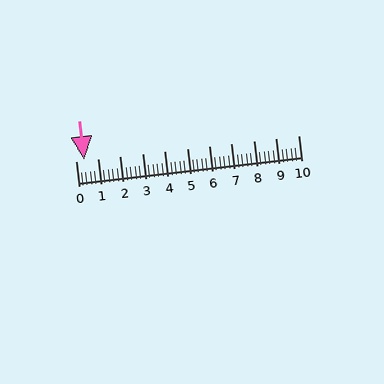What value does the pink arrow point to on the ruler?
The pink arrow points to approximately 0.4.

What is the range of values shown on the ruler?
The ruler shows values from 0 to 10.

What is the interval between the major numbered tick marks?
The major tick marks are spaced 1 units apart.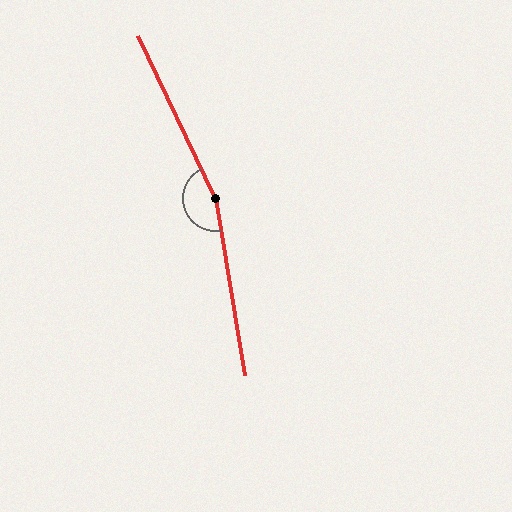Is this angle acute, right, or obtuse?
It is obtuse.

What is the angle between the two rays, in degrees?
Approximately 164 degrees.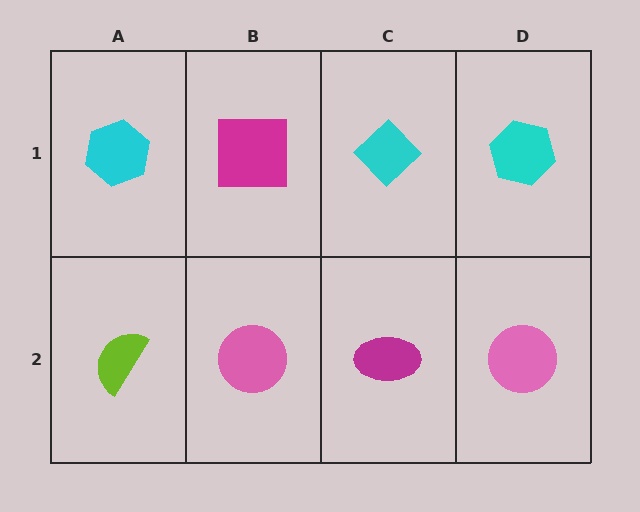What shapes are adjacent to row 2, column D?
A cyan hexagon (row 1, column D), a magenta ellipse (row 2, column C).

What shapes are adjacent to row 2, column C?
A cyan diamond (row 1, column C), a pink circle (row 2, column B), a pink circle (row 2, column D).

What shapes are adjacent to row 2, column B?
A magenta square (row 1, column B), a lime semicircle (row 2, column A), a magenta ellipse (row 2, column C).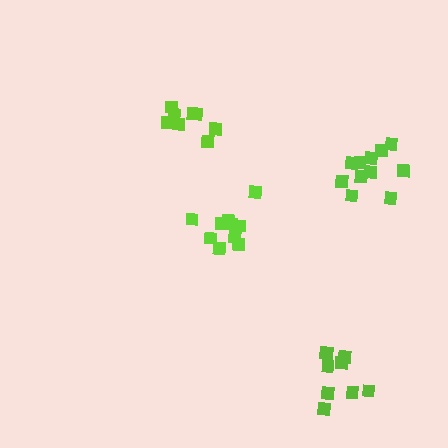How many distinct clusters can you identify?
There are 4 distinct clusters.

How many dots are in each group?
Group 1: 9 dots, Group 2: 9 dots, Group 3: 10 dots, Group 4: 11 dots (39 total).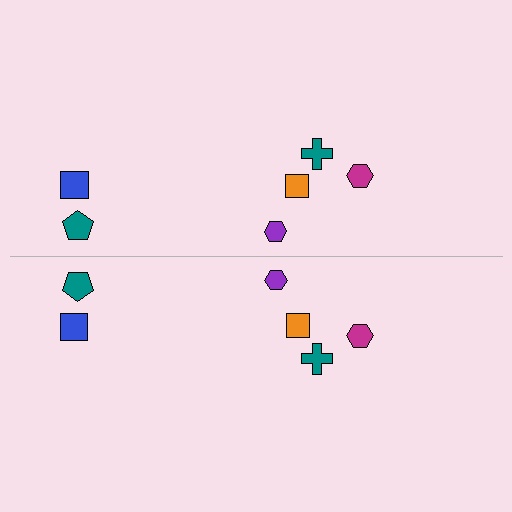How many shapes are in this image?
There are 12 shapes in this image.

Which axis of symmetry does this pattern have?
The pattern has a horizontal axis of symmetry running through the center of the image.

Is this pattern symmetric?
Yes, this pattern has bilateral (reflection) symmetry.